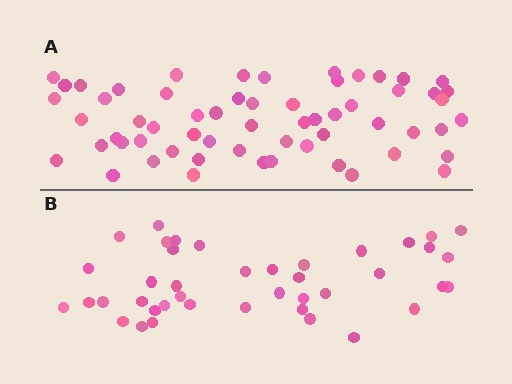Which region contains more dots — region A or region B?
Region A (the top region) has more dots.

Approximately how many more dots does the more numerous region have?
Region A has approximately 20 more dots than region B.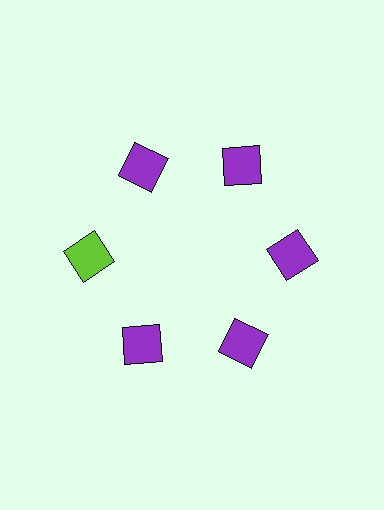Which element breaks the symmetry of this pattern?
The lime square at roughly the 9 o'clock position breaks the symmetry. All other shapes are purple squares.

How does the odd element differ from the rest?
It has a different color: lime instead of purple.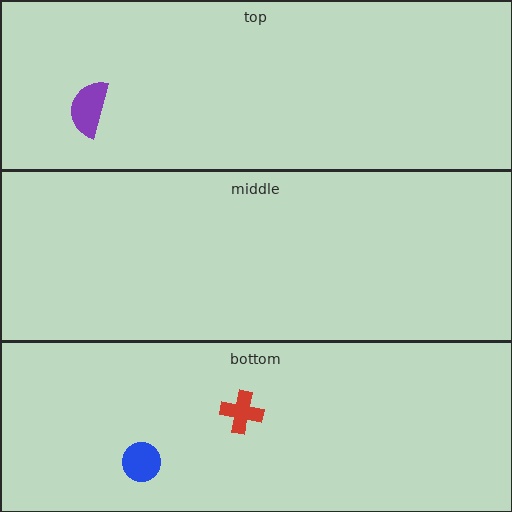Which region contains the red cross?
The bottom region.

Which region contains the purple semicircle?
The top region.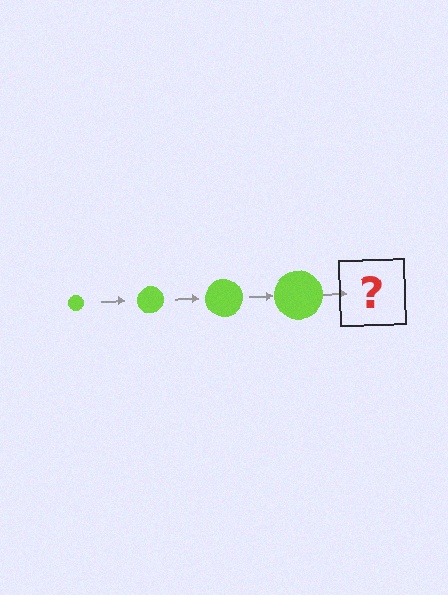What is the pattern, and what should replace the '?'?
The pattern is that the circle gets progressively larger each step. The '?' should be a lime circle, larger than the previous one.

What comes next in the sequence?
The next element should be a lime circle, larger than the previous one.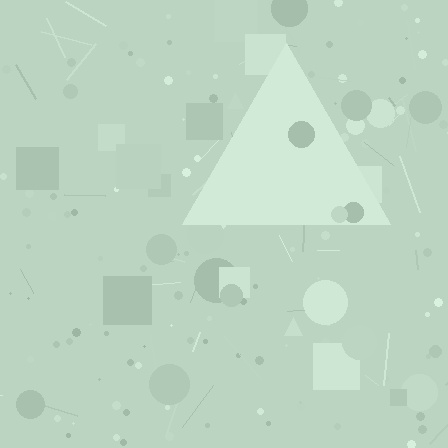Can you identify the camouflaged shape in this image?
The camouflaged shape is a triangle.